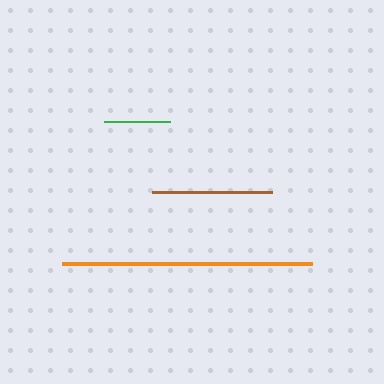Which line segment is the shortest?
The green line is the shortest at approximately 67 pixels.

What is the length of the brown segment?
The brown segment is approximately 120 pixels long.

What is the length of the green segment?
The green segment is approximately 67 pixels long.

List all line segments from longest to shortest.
From longest to shortest: orange, brown, green.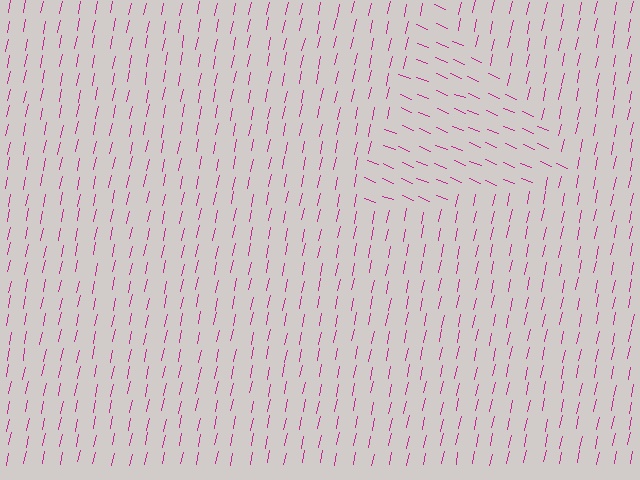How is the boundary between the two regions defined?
The boundary is defined purely by a change in line orientation (approximately 80 degrees difference). All lines are the same color and thickness.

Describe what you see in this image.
The image is filled with small magenta line segments. A triangle region in the image has lines oriented differently from the surrounding lines, creating a visible texture boundary.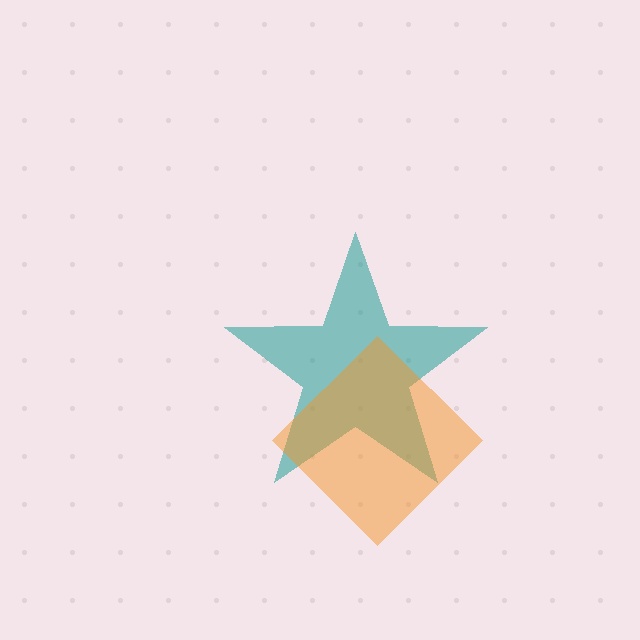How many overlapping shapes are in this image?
There are 2 overlapping shapes in the image.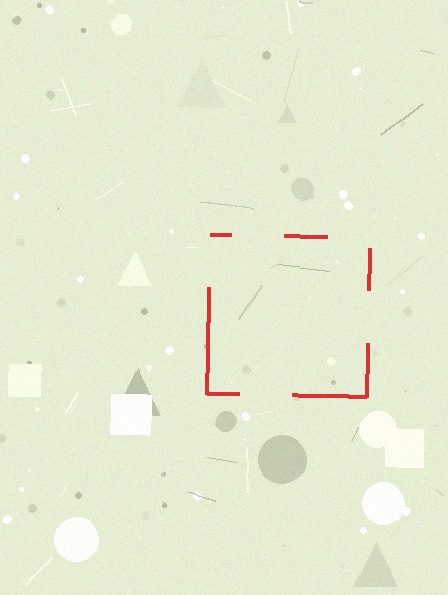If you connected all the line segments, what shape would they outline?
They would outline a square.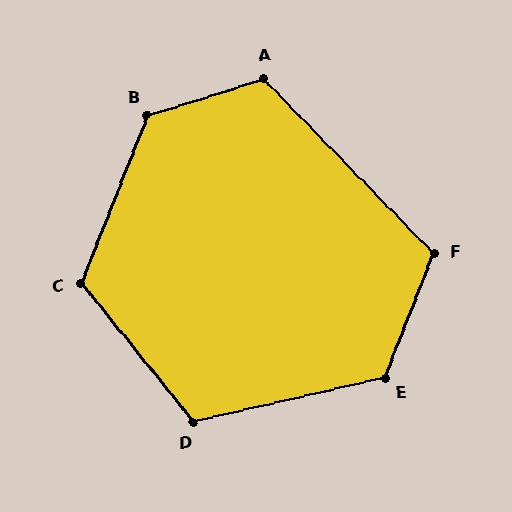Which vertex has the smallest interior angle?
F, at approximately 115 degrees.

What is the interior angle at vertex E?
Approximately 124 degrees (obtuse).